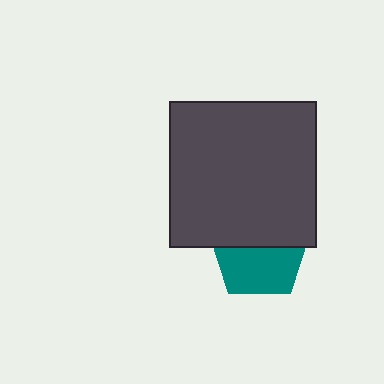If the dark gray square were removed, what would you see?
You would see the complete teal pentagon.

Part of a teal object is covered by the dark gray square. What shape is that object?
It is a pentagon.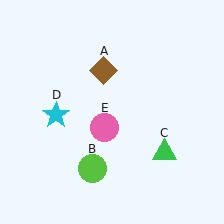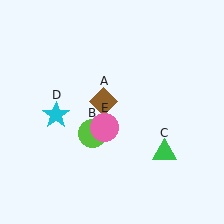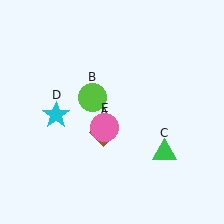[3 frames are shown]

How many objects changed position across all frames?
2 objects changed position: brown diamond (object A), lime circle (object B).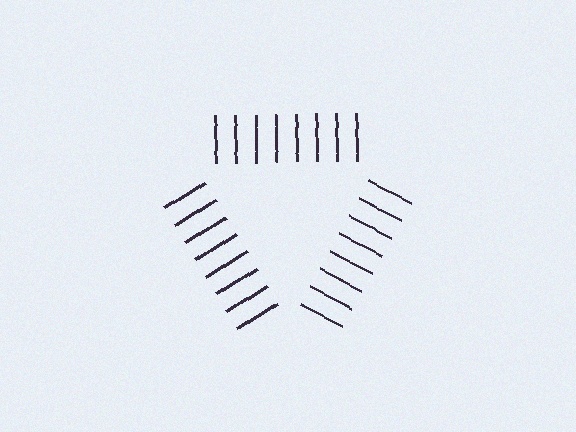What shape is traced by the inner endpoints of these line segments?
An illusory triangle — the line segments terminate on its edges but no continuous stroke is drawn.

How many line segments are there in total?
24 — 8 along each of the 3 edges.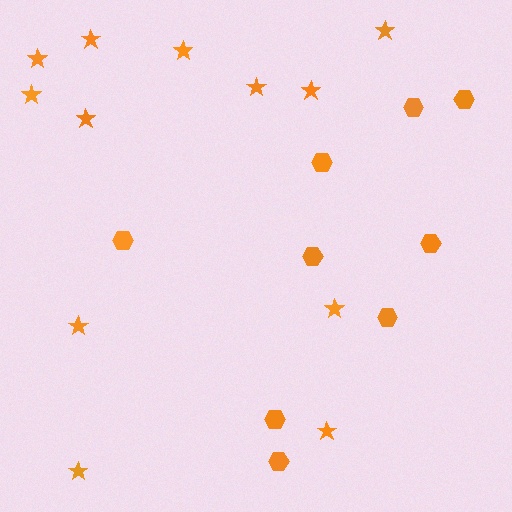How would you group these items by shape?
There are 2 groups: one group of stars (12) and one group of hexagons (9).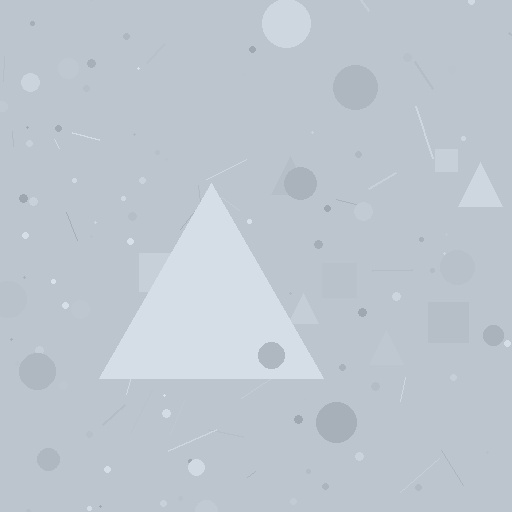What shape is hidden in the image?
A triangle is hidden in the image.